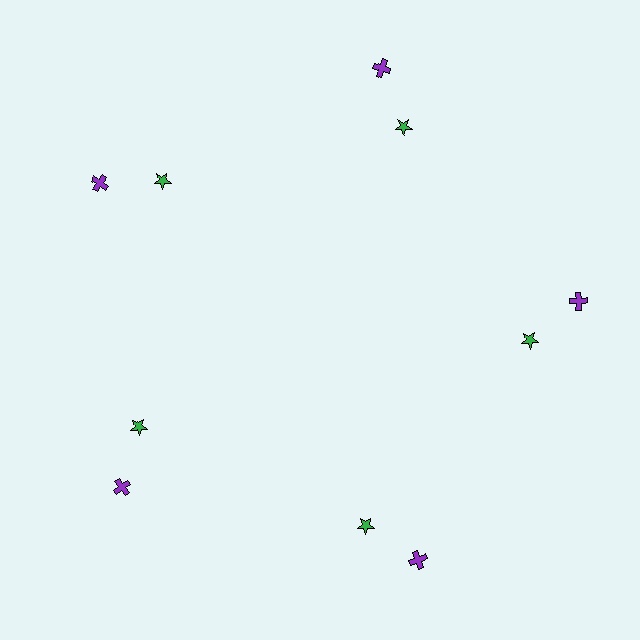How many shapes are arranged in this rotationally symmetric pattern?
There are 10 shapes, arranged in 5 groups of 2.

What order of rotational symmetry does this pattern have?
This pattern has 5-fold rotational symmetry.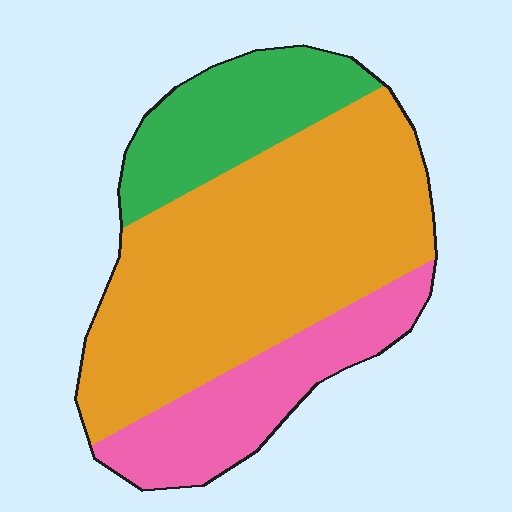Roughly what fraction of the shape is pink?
Pink covers roughly 20% of the shape.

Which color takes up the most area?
Orange, at roughly 60%.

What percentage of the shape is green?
Green covers around 20% of the shape.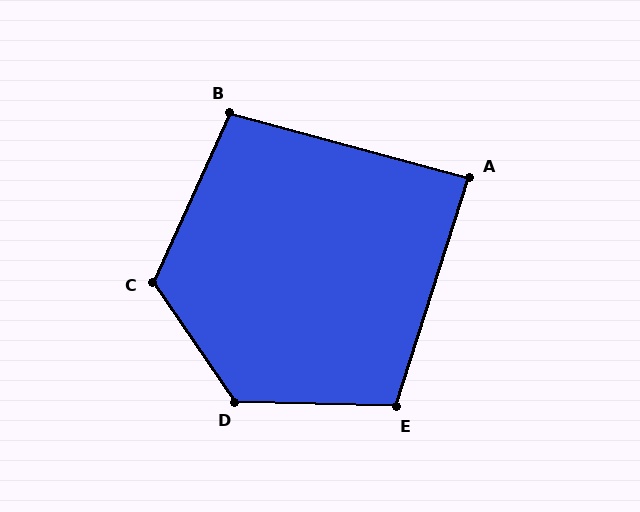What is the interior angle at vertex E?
Approximately 106 degrees (obtuse).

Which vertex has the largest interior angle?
D, at approximately 126 degrees.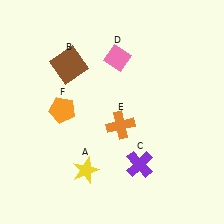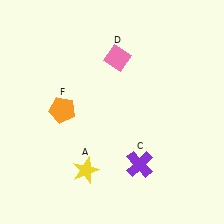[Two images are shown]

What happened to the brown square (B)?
The brown square (B) was removed in Image 2. It was in the top-left area of Image 1.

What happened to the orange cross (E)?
The orange cross (E) was removed in Image 2. It was in the bottom-right area of Image 1.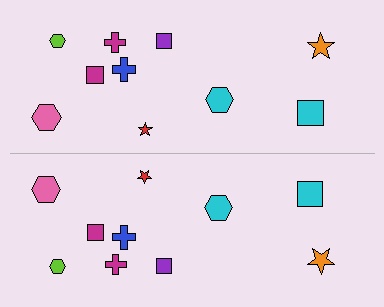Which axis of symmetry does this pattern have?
The pattern has a horizontal axis of symmetry running through the center of the image.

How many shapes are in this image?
There are 20 shapes in this image.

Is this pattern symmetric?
Yes, this pattern has bilateral (reflection) symmetry.